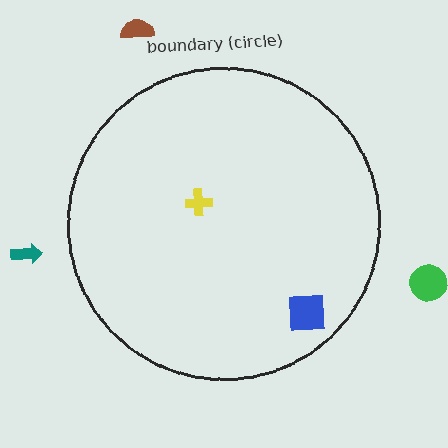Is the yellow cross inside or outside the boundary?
Inside.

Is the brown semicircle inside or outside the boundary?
Outside.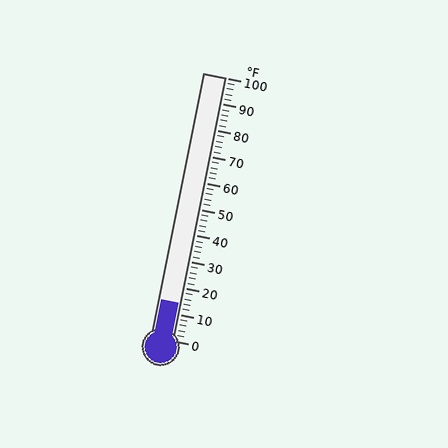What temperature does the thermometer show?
The thermometer shows approximately 14°F.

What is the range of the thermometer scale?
The thermometer scale ranges from 0°F to 100°F.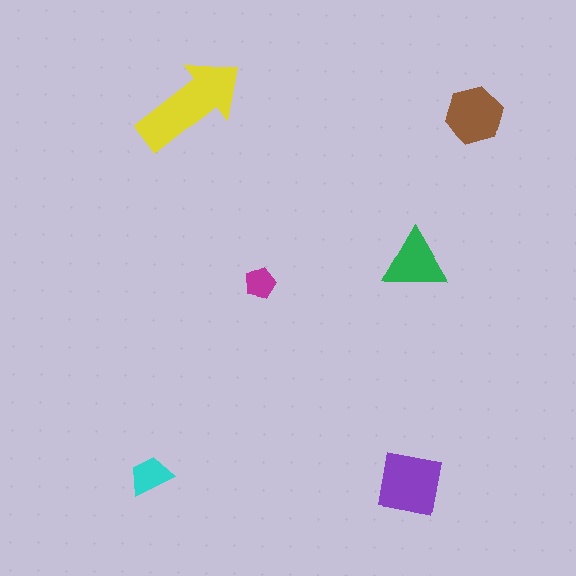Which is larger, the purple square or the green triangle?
The purple square.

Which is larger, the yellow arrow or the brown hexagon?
The yellow arrow.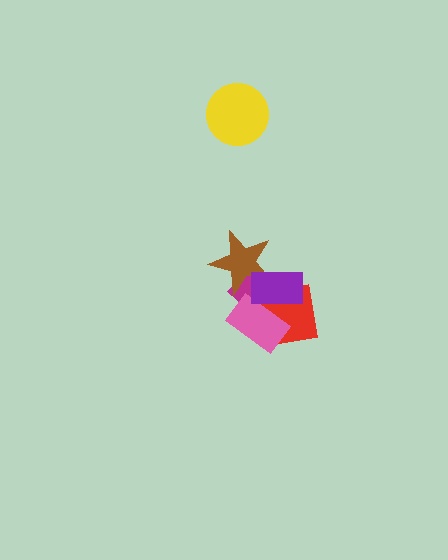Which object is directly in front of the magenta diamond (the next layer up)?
The brown star is directly in front of the magenta diamond.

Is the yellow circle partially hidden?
No, no other shape covers it.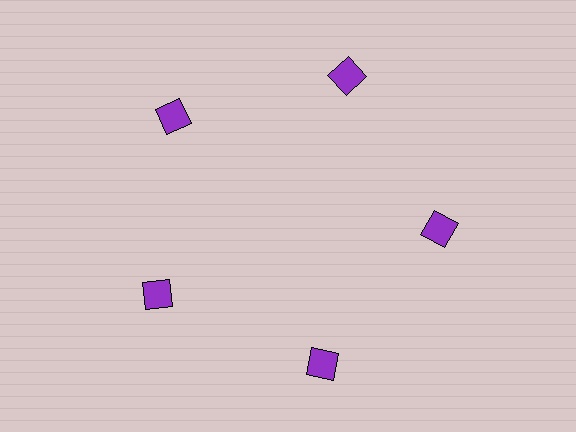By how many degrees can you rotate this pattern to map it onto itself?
The pattern maps onto itself every 72 degrees of rotation.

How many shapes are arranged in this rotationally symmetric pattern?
There are 5 shapes, arranged in 5 groups of 1.